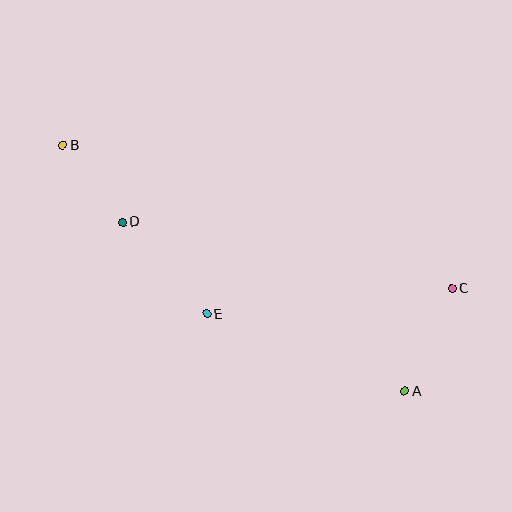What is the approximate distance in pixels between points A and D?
The distance between A and D is approximately 329 pixels.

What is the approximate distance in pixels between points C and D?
The distance between C and D is approximately 336 pixels.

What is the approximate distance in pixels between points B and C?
The distance between B and C is approximately 415 pixels.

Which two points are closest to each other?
Points B and D are closest to each other.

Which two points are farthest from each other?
Points A and B are farthest from each other.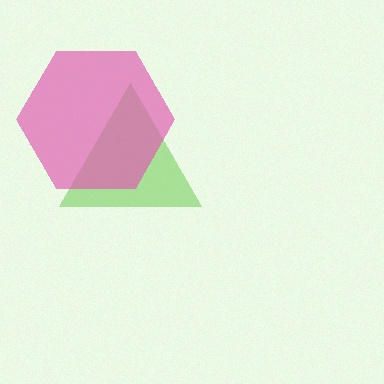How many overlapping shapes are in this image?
There are 2 overlapping shapes in the image.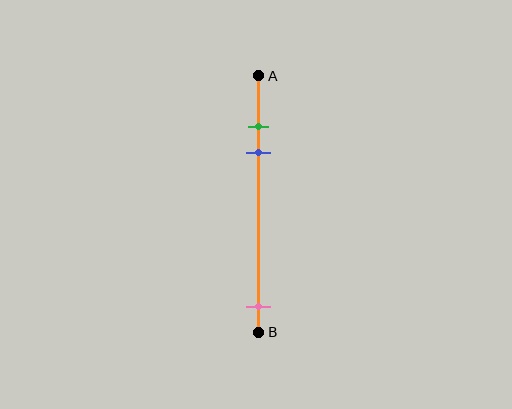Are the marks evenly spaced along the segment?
No, the marks are not evenly spaced.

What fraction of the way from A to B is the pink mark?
The pink mark is approximately 90% (0.9) of the way from A to B.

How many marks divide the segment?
There are 3 marks dividing the segment.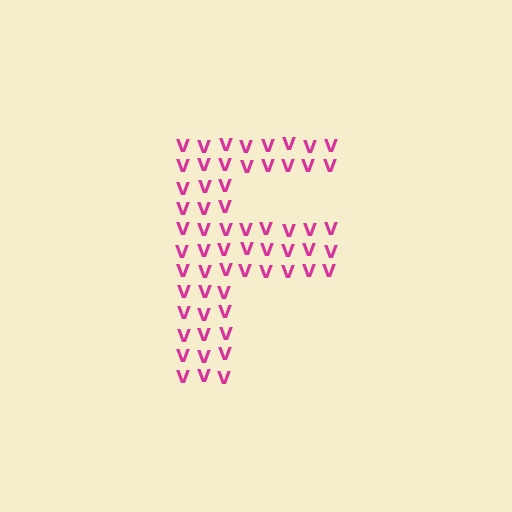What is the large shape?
The large shape is the letter F.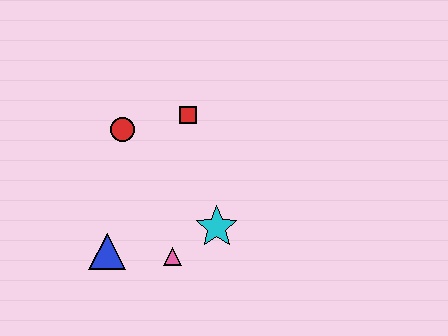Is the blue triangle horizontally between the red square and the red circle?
No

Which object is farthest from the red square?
The blue triangle is farthest from the red square.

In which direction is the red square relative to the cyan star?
The red square is above the cyan star.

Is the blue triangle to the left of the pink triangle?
Yes